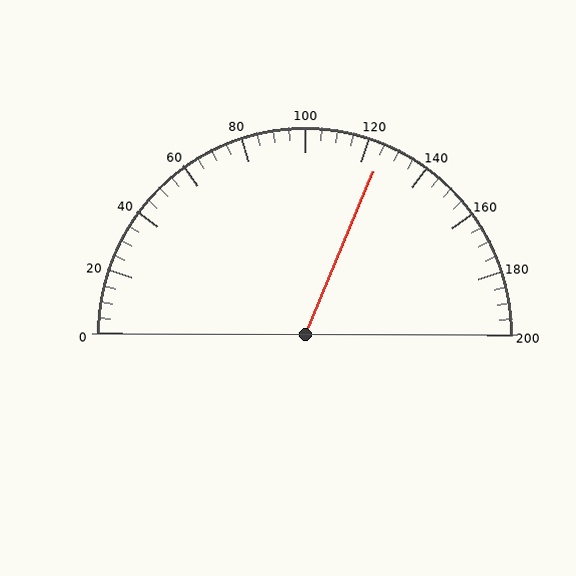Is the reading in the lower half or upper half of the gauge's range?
The reading is in the upper half of the range (0 to 200).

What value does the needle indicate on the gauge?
The needle indicates approximately 125.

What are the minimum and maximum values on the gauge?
The gauge ranges from 0 to 200.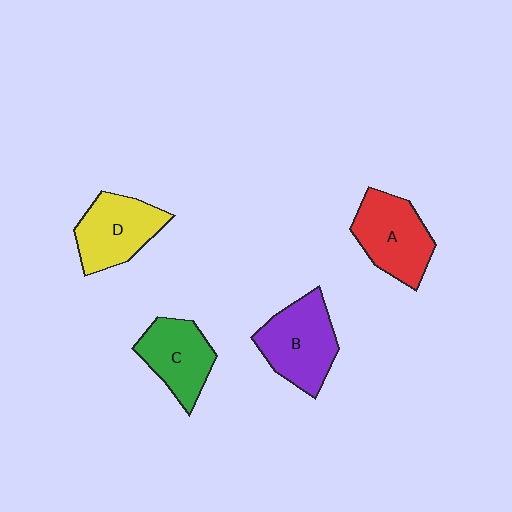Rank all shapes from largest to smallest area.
From largest to smallest: B (purple), A (red), D (yellow), C (green).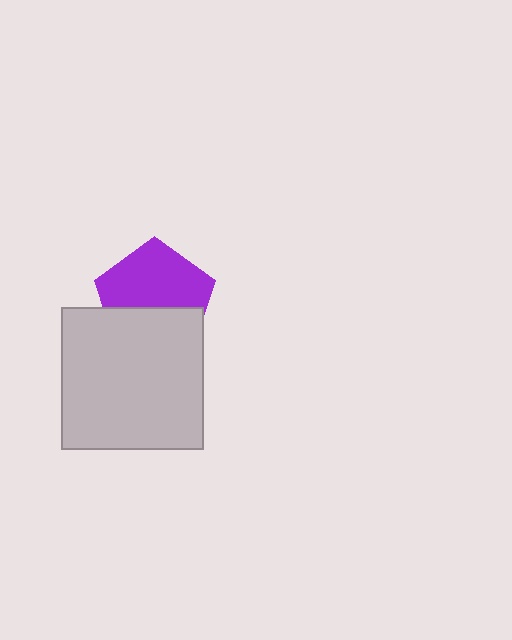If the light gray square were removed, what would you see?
You would see the complete purple pentagon.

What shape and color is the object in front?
The object in front is a light gray square.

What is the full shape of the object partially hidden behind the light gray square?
The partially hidden object is a purple pentagon.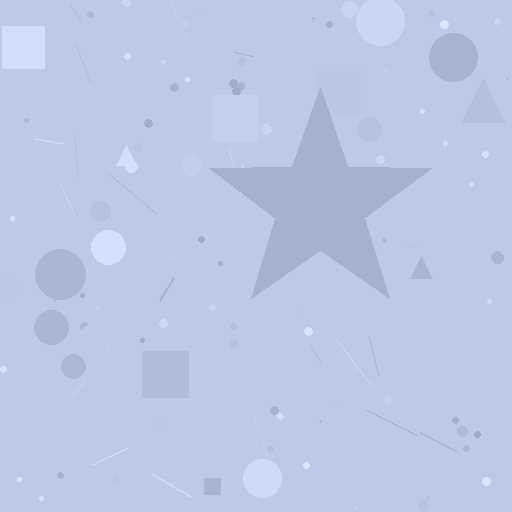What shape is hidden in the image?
A star is hidden in the image.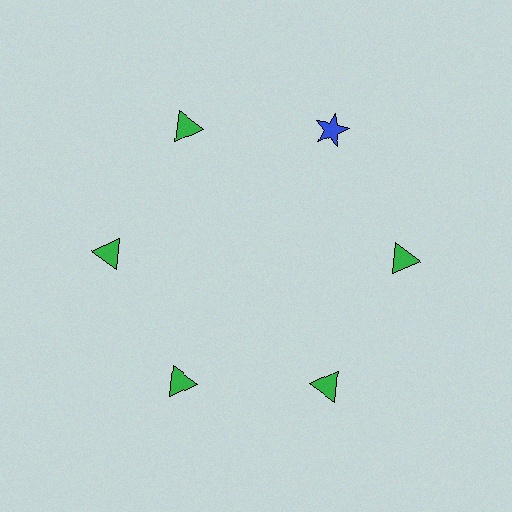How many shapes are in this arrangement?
There are 6 shapes arranged in a ring pattern.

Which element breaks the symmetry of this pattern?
The blue star at roughly the 1 o'clock position breaks the symmetry. All other shapes are green triangles.